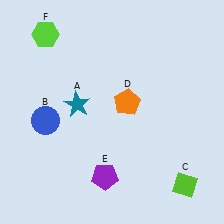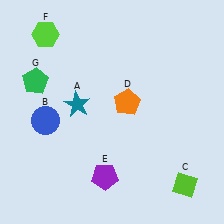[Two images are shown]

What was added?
A green pentagon (G) was added in Image 2.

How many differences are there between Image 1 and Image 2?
There is 1 difference between the two images.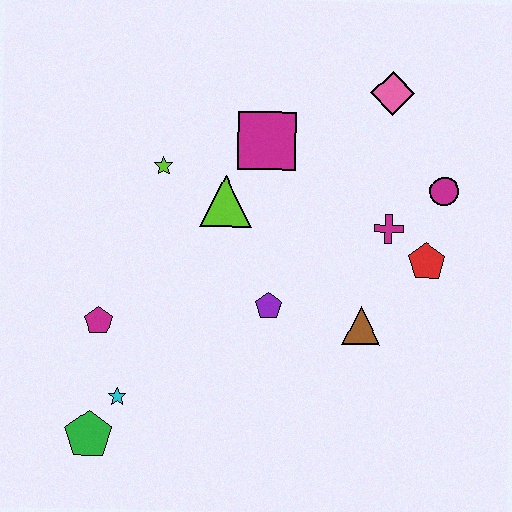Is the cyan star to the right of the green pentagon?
Yes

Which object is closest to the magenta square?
The lime triangle is closest to the magenta square.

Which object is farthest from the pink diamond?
The green pentagon is farthest from the pink diamond.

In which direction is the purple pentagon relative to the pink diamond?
The purple pentagon is below the pink diamond.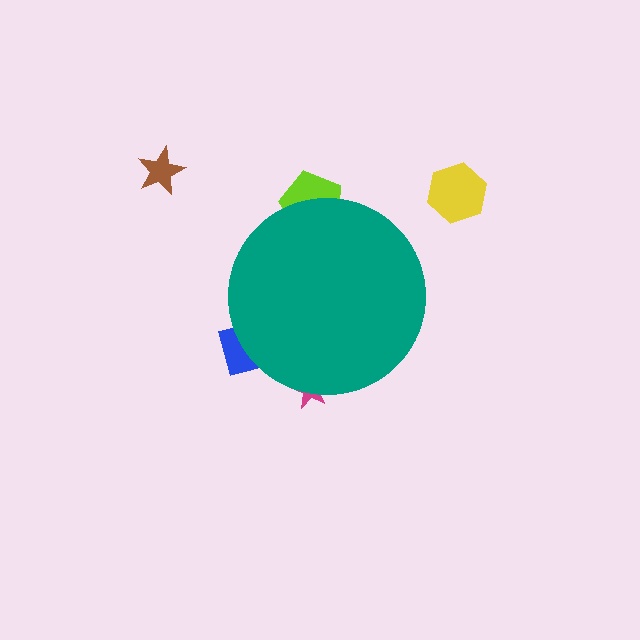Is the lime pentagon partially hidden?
Yes, the lime pentagon is partially hidden behind the teal circle.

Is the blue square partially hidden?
Yes, the blue square is partially hidden behind the teal circle.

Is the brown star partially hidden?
No, the brown star is fully visible.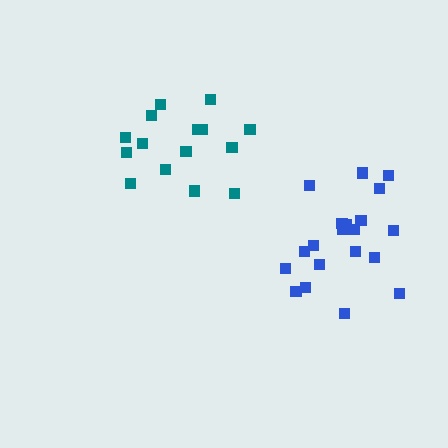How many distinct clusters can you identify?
There are 2 distinct clusters.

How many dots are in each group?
Group 1: 15 dots, Group 2: 20 dots (35 total).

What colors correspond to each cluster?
The clusters are colored: teal, blue.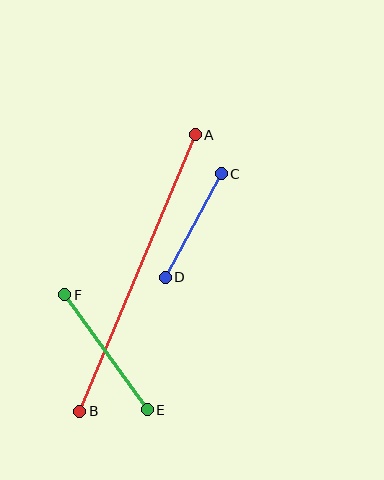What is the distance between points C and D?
The distance is approximately 118 pixels.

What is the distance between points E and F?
The distance is approximately 141 pixels.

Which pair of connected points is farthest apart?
Points A and B are farthest apart.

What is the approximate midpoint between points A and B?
The midpoint is at approximately (138, 273) pixels.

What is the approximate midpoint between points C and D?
The midpoint is at approximately (193, 226) pixels.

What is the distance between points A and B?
The distance is approximately 300 pixels.